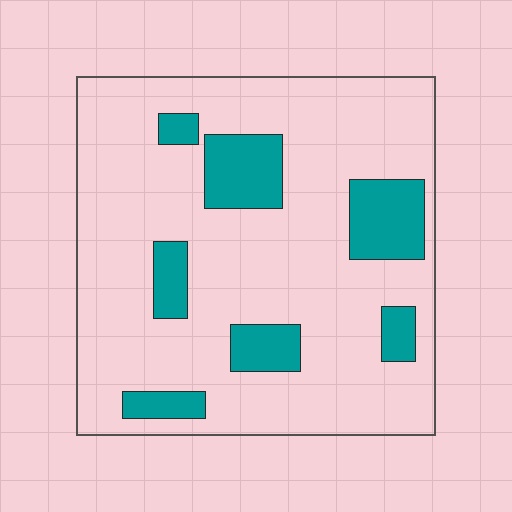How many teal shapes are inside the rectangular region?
7.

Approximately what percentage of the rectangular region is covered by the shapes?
Approximately 20%.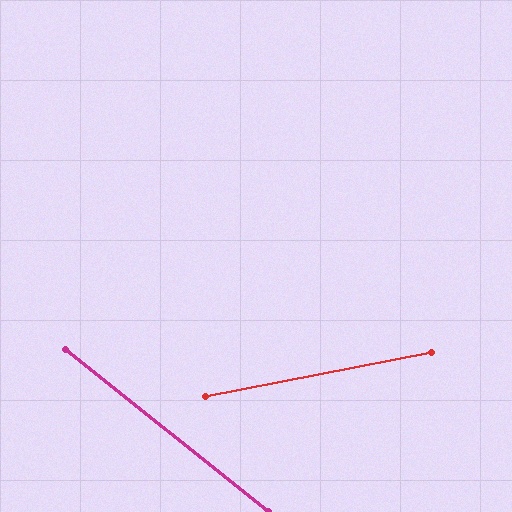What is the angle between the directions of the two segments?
Approximately 49 degrees.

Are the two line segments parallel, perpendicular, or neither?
Neither parallel nor perpendicular — they differ by about 49°.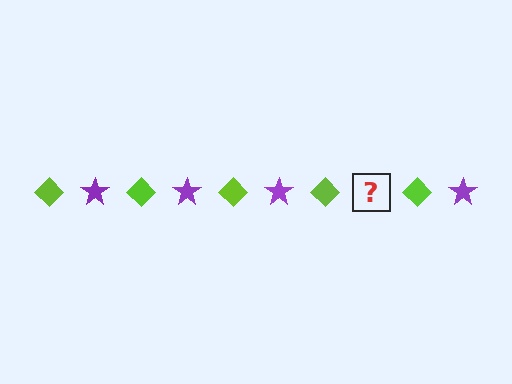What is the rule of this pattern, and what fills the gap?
The rule is that the pattern alternates between lime diamond and purple star. The gap should be filled with a purple star.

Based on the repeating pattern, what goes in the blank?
The blank should be a purple star.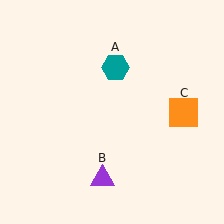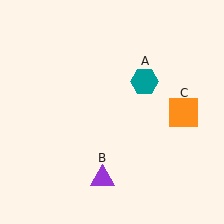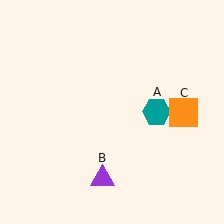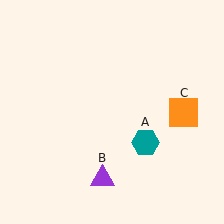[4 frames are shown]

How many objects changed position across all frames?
1 object changed position: teal hexagon (object A).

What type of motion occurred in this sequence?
The teal hexagon (object A) rotated clockwise around the center of the scene.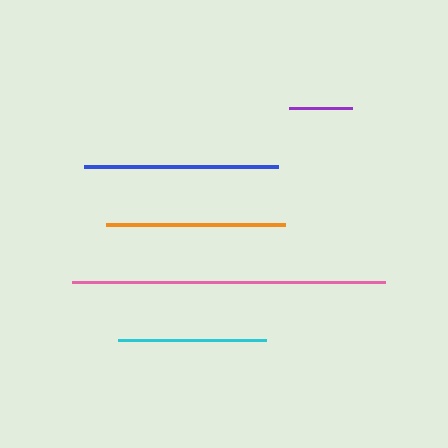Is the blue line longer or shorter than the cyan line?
The blue line is longer than the cyan line.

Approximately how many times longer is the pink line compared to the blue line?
The pink line is approximately 1.6 times the length of the blue line.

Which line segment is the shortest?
The purple line is the shortest at approximately 63 pixels.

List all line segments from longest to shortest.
From longest to shortest: pink, blue, orange, cyan, purple.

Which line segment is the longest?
The pink line is the longest at approximately 313 pixels.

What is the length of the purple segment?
The purple segment is approximately 63 pixels long.